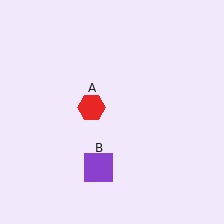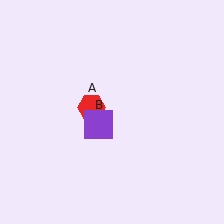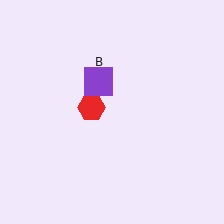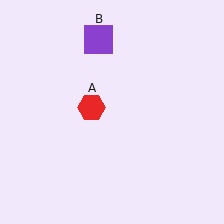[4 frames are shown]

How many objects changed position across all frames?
1 object changed position: purple square (object B).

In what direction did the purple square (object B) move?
The purple square (object B) moved up.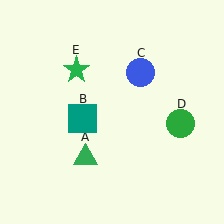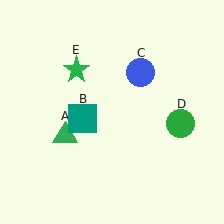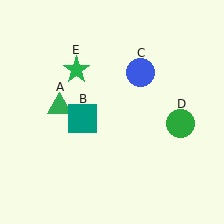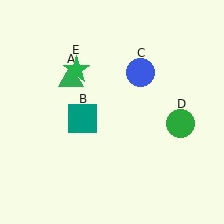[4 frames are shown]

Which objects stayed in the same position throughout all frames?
Teal square (object B) and blue circle (object C) and green circle (object D) and green star (object E) remained stationary.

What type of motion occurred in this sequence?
The green triangle (object A) rotated clockwise around the center of the scene.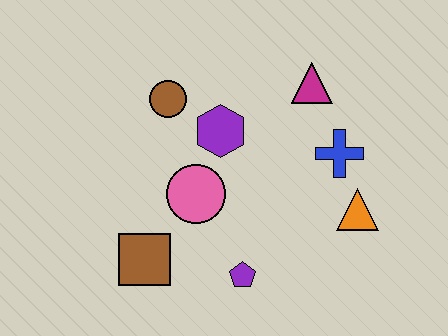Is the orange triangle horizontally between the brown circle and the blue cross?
No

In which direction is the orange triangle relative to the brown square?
The orange triangle is to the right of the brown square.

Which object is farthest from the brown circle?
The orange triangle is farthest from the brown circle.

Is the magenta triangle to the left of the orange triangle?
Yes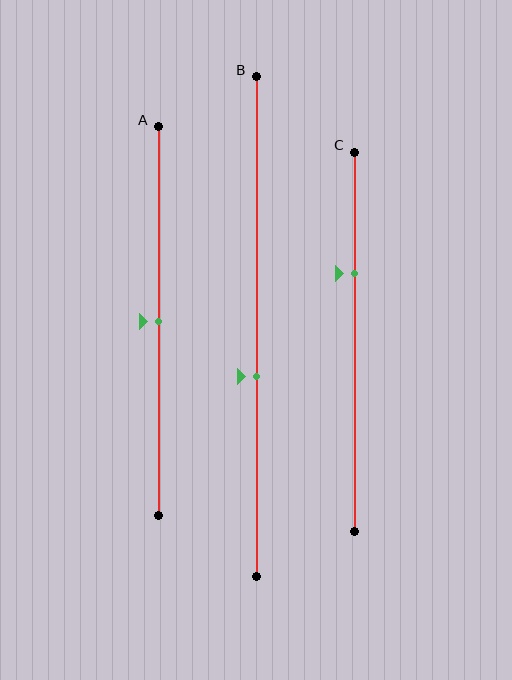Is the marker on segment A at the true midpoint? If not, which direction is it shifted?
Yes, the marker on segment A is at the true midpoint.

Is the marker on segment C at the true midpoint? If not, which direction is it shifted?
No, the marker on segment C is shifted upward by about 18% of the segment length.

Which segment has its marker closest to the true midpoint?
Segment A has its marker closest to the true midpoint.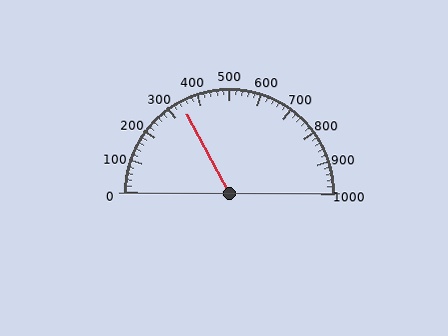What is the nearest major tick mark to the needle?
The nearest major tick mark is 300.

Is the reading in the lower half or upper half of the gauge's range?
The reading is in the lower half of the range (0 to 1000).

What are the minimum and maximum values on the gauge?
The gauge ranges from 0 to 1000.